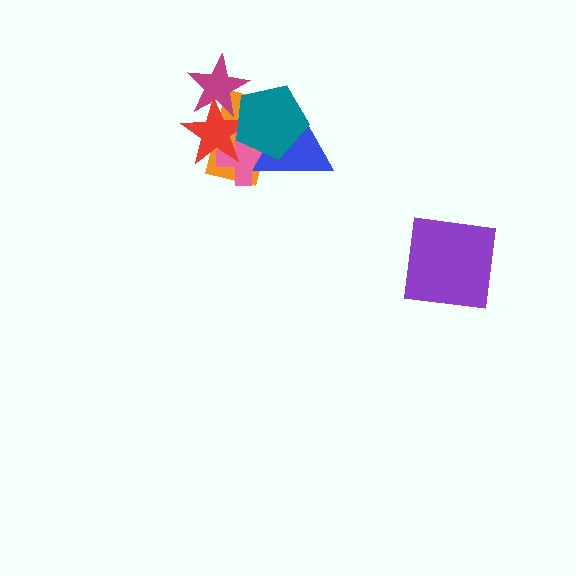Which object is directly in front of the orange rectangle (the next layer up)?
The pink cross is directly in front of the orange rectangle.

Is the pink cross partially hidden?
Yes, it is partially covered by another shape.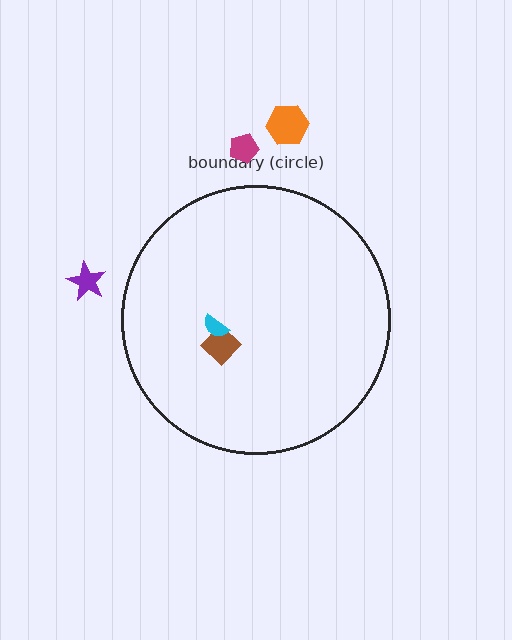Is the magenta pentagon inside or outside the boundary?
Outside.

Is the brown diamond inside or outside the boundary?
Inside.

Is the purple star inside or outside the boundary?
Outside.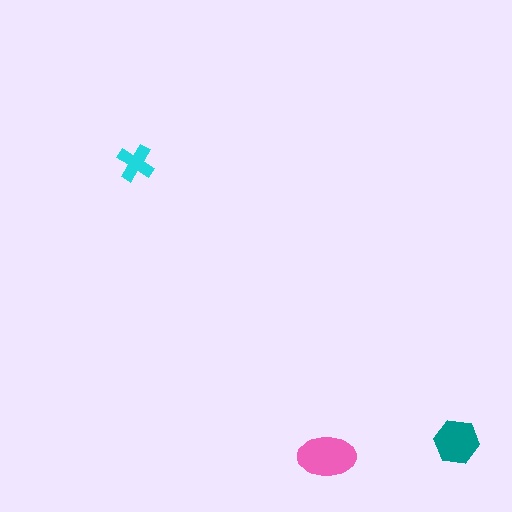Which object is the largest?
The pink ellipse.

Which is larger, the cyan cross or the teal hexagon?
The teal hexagon.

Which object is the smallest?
The cyan cross.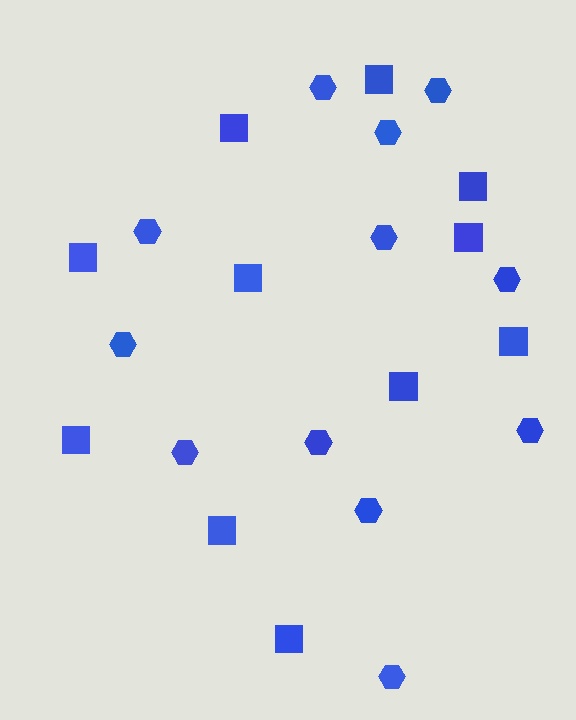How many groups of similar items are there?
There are 2 groups: one group of squares (11) and one group of hexagons (12).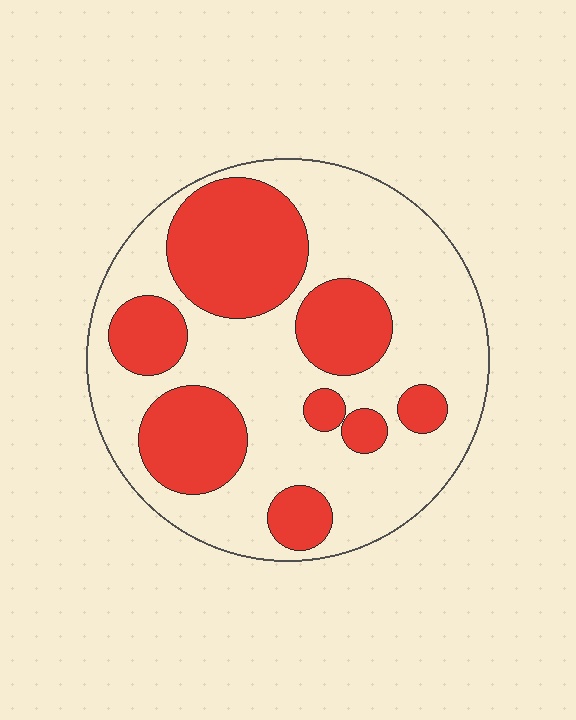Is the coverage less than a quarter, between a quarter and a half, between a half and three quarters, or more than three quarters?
Between a quarter and a half.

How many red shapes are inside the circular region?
8.